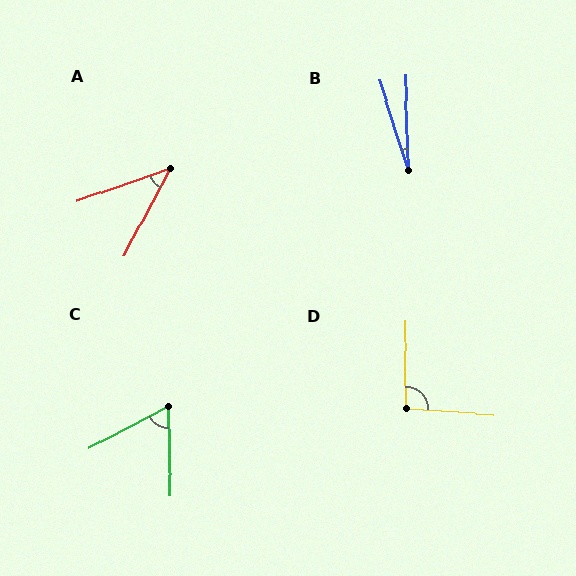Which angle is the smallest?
B, at approximately 16 degrees.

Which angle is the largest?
D, at approximately 95 degrees.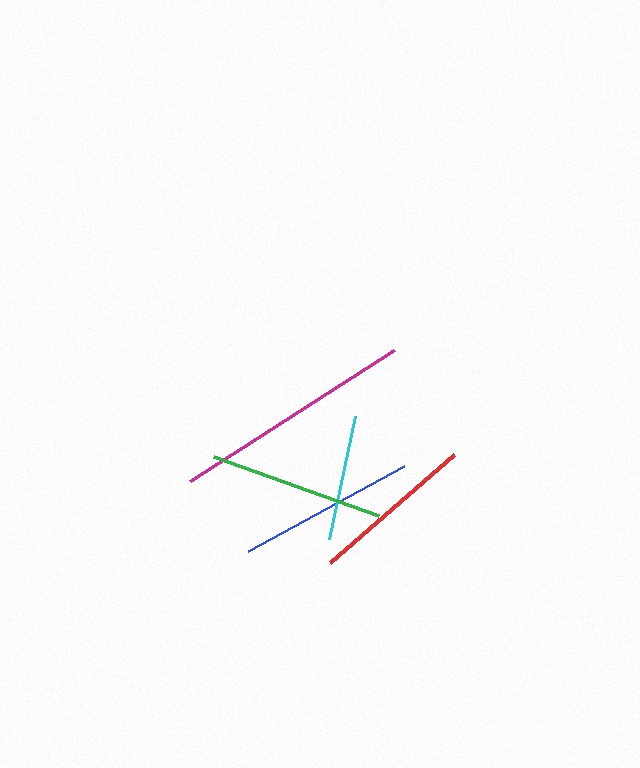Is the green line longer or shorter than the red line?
The green line is longer than the red line.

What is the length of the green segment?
The green segment is approximately 176 pixels long.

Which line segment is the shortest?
The cyan line is the shortest at approximately 126 pixels.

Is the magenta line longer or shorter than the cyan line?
The magenta line is longer than the cyan line.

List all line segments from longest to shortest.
From longest to shortest: magenta, blue, green, red, cyan.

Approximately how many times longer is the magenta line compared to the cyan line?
The magenta line is approximately 1.9 times the length of the cyan line.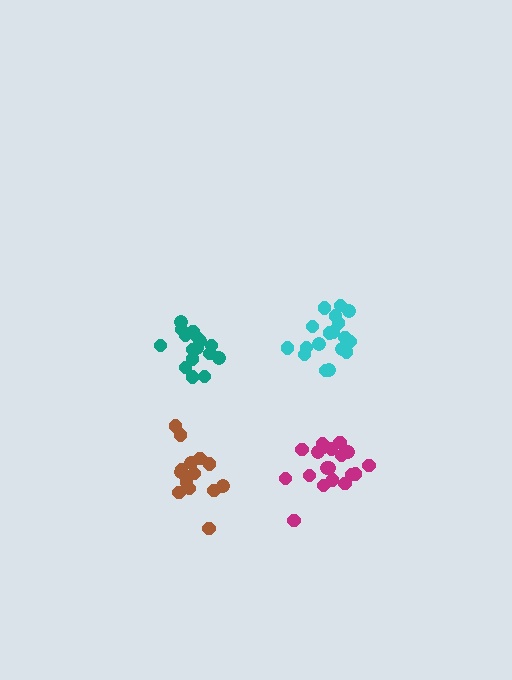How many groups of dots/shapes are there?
There are 4 groups.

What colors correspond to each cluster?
The clusters are colored: magenta, teal, brown, cyan.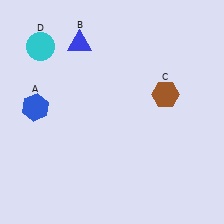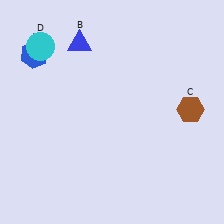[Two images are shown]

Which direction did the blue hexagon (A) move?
The blue hexagon (A) moved up.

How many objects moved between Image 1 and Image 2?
2 objects moved between the two images.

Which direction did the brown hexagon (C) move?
The brown hexagon (C) moved right.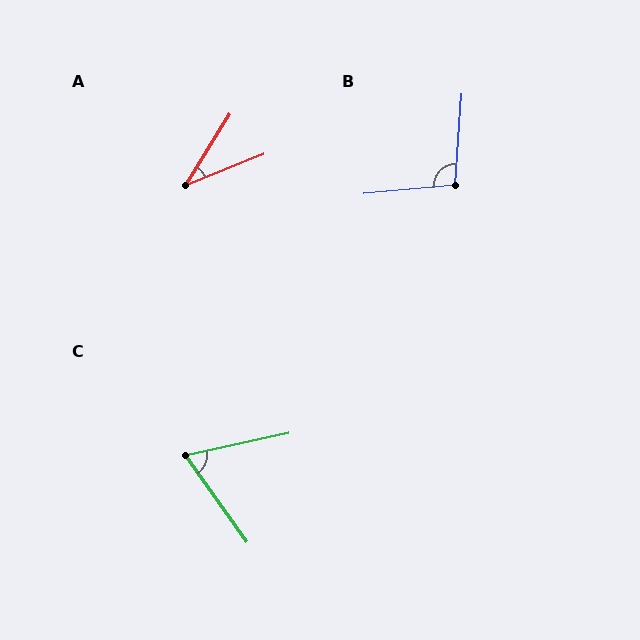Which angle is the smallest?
A, at approximately 36 degrees.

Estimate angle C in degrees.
Approximately 67 degrees.